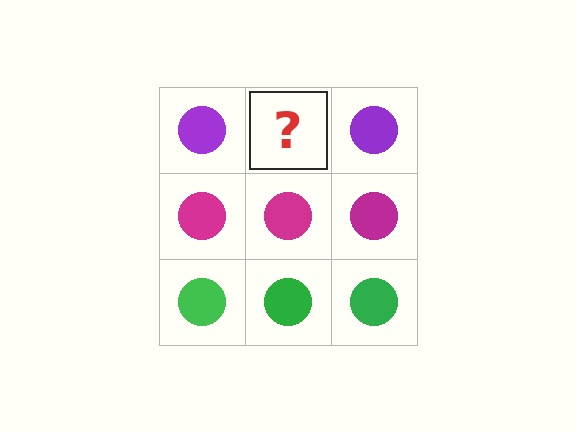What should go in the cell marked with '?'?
The missing cell should contain a purple circle.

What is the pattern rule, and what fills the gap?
The rule is that each row has a consistent color. The gap should be filled with a purple circle.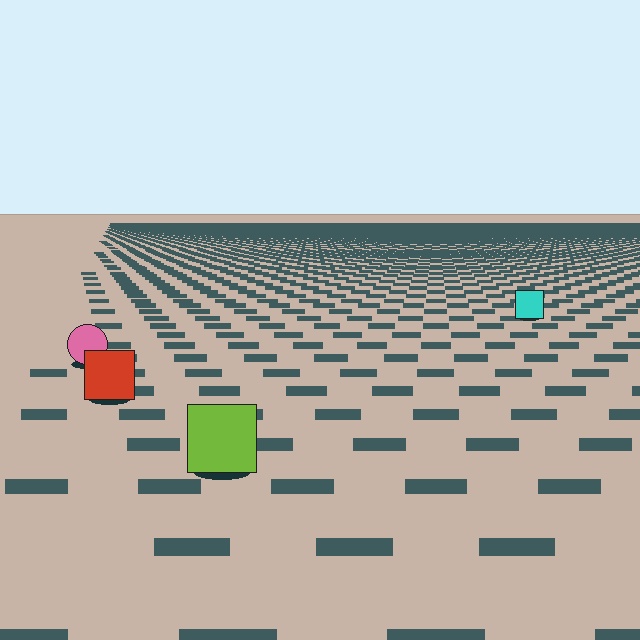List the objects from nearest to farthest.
From nearest to farthest: the lime square, the red square, the pink circle, the cyan square.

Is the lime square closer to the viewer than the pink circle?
Yes. The lime square is closer — you can tell from the texture gradient: the ground texture is coarser near it.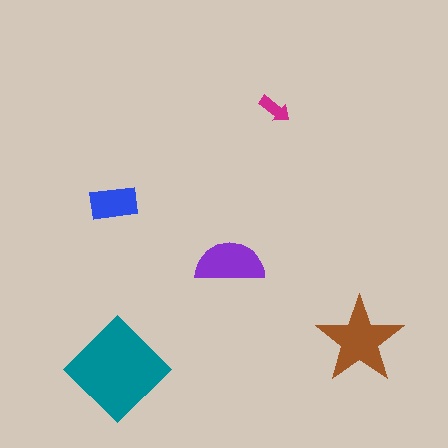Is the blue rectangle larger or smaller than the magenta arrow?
Larger.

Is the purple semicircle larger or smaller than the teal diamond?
Smaller.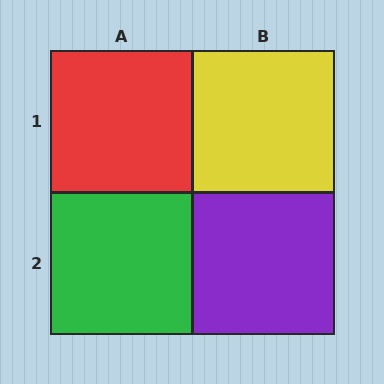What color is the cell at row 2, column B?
Purple.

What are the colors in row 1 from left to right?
Red, yellow.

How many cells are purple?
1 cell is purple.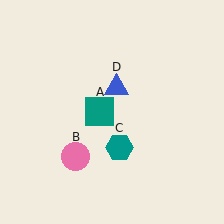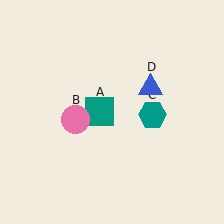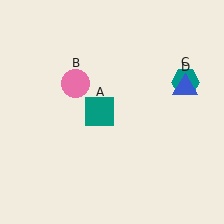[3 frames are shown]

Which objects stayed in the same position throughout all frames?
Teal square (object A) remained stationary.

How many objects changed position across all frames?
3 objects changed position: pink circle (object B), teal hexagon (object C), blue triangle (object D).